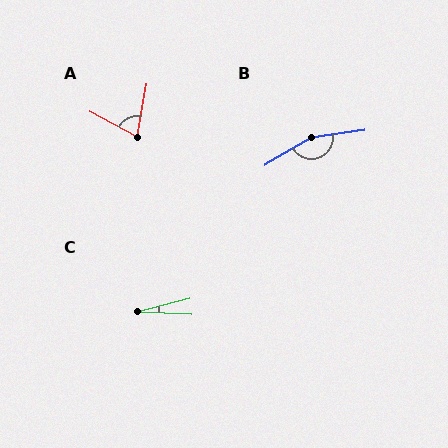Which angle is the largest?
B, at approximately 157 degrees.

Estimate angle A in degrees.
Approximately 71 degrees.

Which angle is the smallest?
C, at approximately 17 degrees.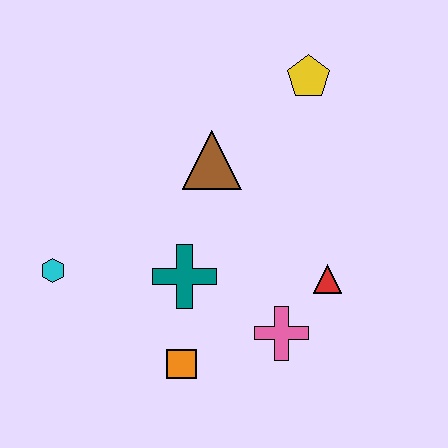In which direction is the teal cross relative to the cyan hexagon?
The teal cross is to the right of the cyan hexagon.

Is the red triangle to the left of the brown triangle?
No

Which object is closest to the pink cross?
The red triangle is closest to the pink cross.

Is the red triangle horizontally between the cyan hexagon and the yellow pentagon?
No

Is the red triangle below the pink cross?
No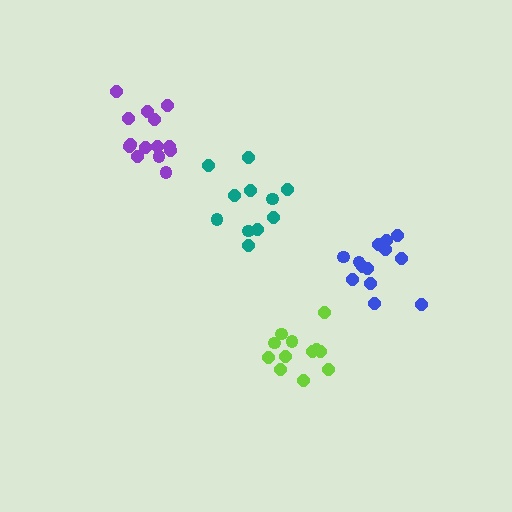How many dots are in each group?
Group 1: 14 dots, Group 2: 12 dots, Group 3: 11 dots, Group 4: 13 dots (50 total).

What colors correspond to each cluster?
The clusters are colored: purple, lime, teal, blue.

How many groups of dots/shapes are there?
There are 4 groups.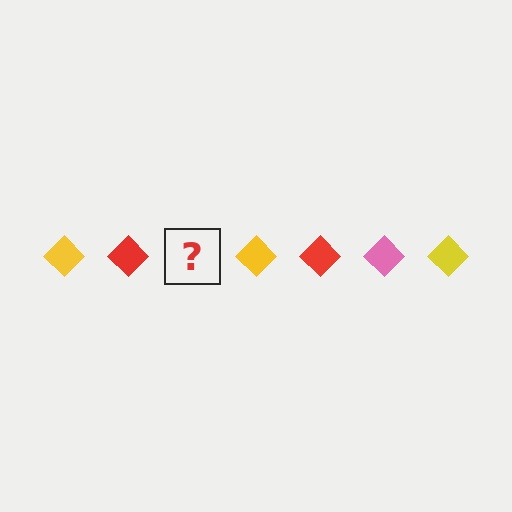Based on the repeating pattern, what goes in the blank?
The blank should be a pink diamond.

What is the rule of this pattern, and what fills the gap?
The rule is that the pattern cycles through yellow, red, pink diamonds. The gap should be filled with a pink diamond.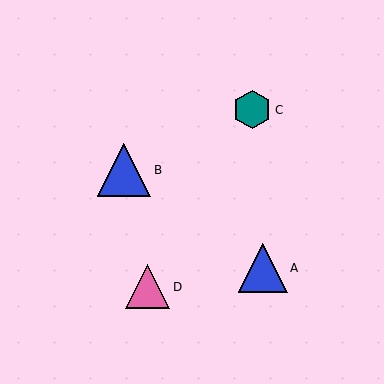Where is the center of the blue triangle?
The center of the blue triangle is at (263, 268).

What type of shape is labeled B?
Shape B is a blue triangle.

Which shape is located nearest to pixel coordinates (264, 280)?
The blue triangle (labeled A) at (263, 268) is nearest to that location.